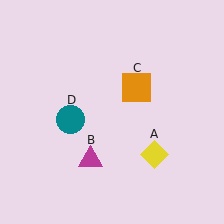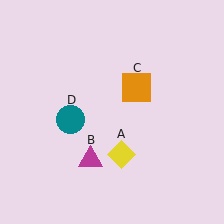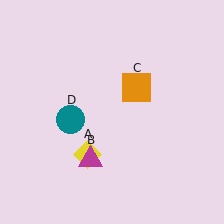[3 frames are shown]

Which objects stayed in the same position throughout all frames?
Magenta triangle (object B) and orange square (object C) and teal circle (object D) remained stationary.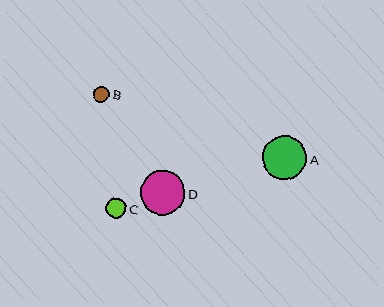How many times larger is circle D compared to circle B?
Circle D is approximately 2.7 times the size of circle B.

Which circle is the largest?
Circle D is the largest with a size of approximately 45 pixels.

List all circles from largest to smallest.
From largest to smallest: D, A, C, B.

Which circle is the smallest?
Circle B is the smallest with a size of approximately 16 pixels.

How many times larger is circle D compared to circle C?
Circle D is approximately 2.2 times the size of circle C.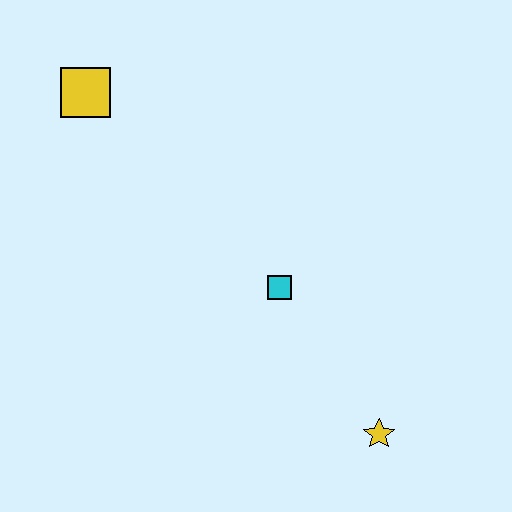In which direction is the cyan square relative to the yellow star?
The cyan square is above the yellow star.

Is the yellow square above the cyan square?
Yes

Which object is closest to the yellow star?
The cyan square is closest to the yellow star.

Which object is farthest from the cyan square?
The yellow square is farthest from the cyan square.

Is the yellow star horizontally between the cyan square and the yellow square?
No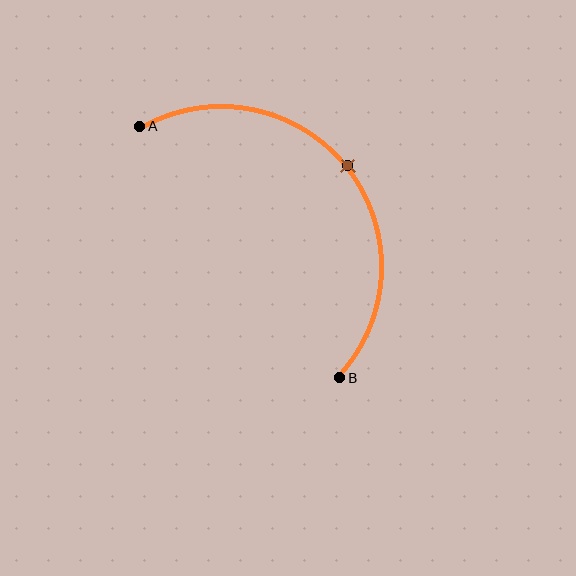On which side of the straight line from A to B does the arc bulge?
The arc bulges above and to the right of the straight line connecting A and B.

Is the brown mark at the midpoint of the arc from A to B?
Yes. The brown mark lies on the arc at equal arc-length from both A and B — it is the arc midpoint.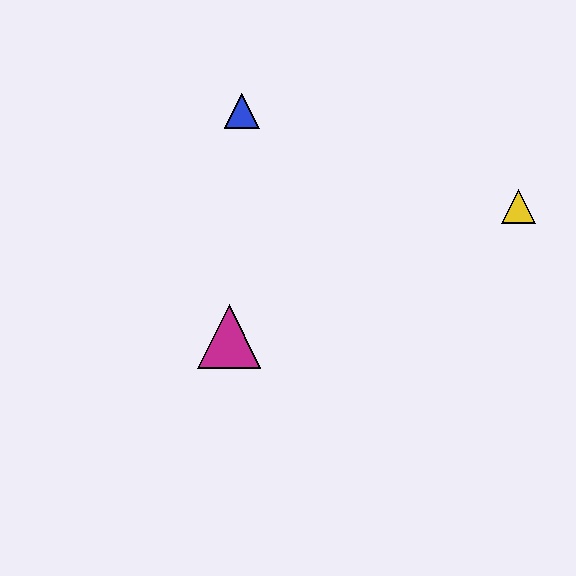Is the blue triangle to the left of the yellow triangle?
Yes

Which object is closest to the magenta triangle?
The blue triangle is closest to the magenta triangle.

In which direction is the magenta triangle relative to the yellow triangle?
The magenta triangle is to the left of the yellow triangle.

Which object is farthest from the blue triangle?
The yellow triangle is farthest from the blue triangle.